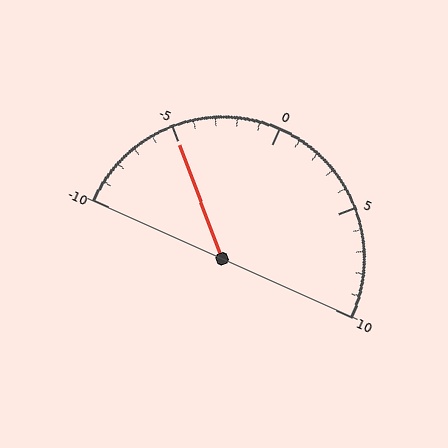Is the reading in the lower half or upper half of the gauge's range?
The reading is in the lower half of the range (-10 to 10).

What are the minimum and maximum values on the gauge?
The gauge ranges from -10 to 10.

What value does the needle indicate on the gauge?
The needle indicates approximately -5.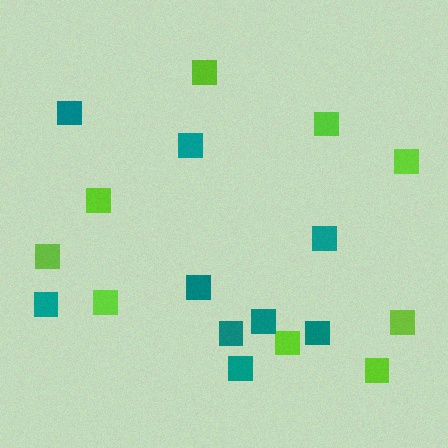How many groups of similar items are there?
There are 2 groups: one group of lime squares (9) and one group of teal squares (9).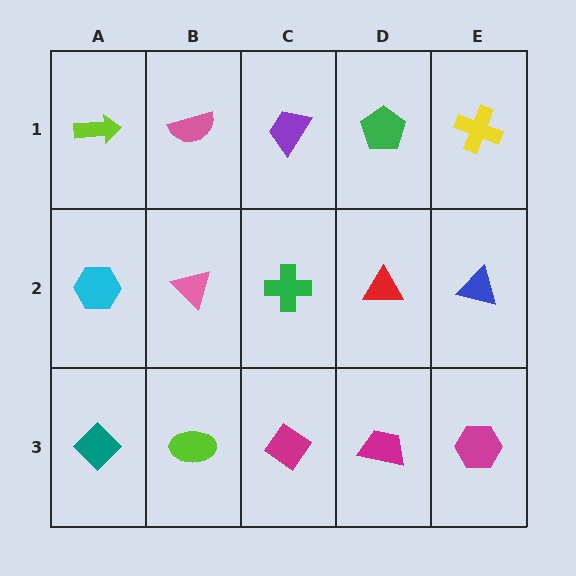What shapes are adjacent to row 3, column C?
A green cross (row 2, column C), a lime ellipse (row 3, column B), a magenta trapezoid (row 3, column D).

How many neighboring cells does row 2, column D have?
4.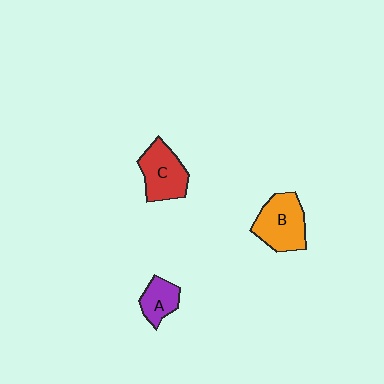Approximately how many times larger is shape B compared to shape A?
Approximately 1.8 times.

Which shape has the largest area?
Shape B (orange).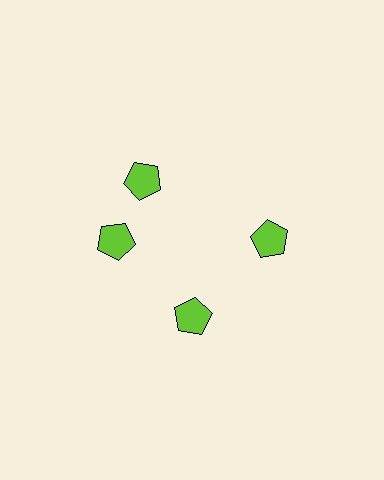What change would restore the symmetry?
The symmetry would be restored by rotating it back into even spacing with its neighbors so that all 4 pentagons sit at equal angles and equal distance from the center.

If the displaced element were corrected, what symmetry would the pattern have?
It would have 4-fold rotational symmetry — the pattern would map onto itself every 90 degrees.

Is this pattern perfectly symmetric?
No. The 4 lime pentagons are arranged in a ring, but one element near the 12 o'clock position is rotated out of alignment along the ring, breaking the 4-fold rotational symmetry.